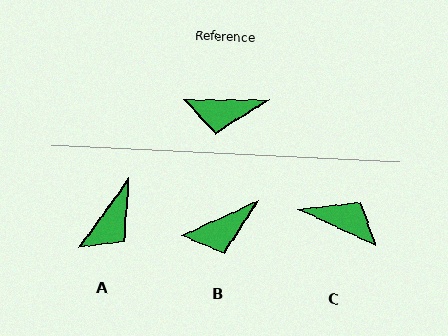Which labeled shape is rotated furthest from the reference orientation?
C, about 155 degrees away.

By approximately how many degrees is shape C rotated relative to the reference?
Approximately 155 degrees counter-clockwise.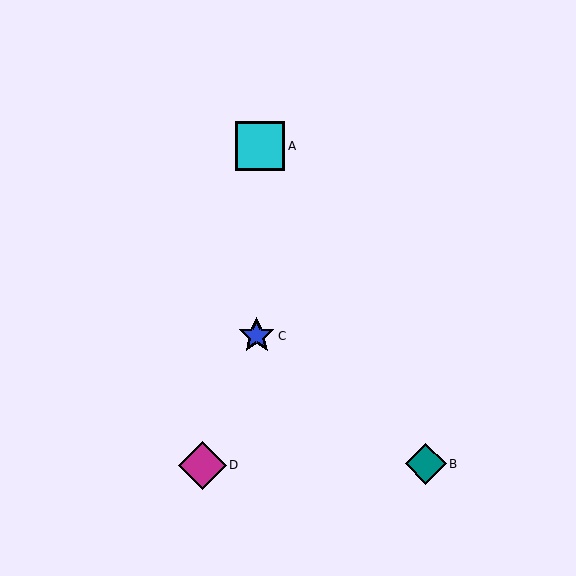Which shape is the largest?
The cyan square (labeled A) is the largest.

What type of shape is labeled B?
Shape B is a teal diamond.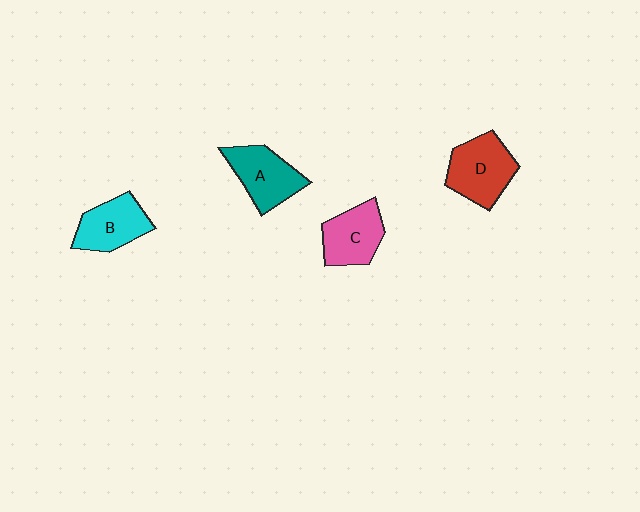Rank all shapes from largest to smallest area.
From largest to smallest: D (red), A (teal), B (cyan), C (pink).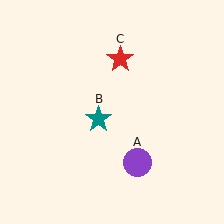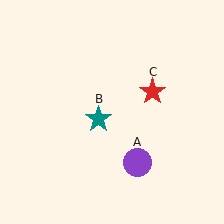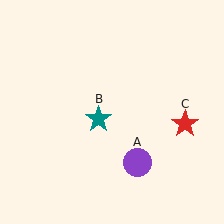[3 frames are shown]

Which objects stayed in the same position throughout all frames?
Purple circle (object A) and teal star (object B) remained stationary.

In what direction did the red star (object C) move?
The red star (object C) moved down and to the right.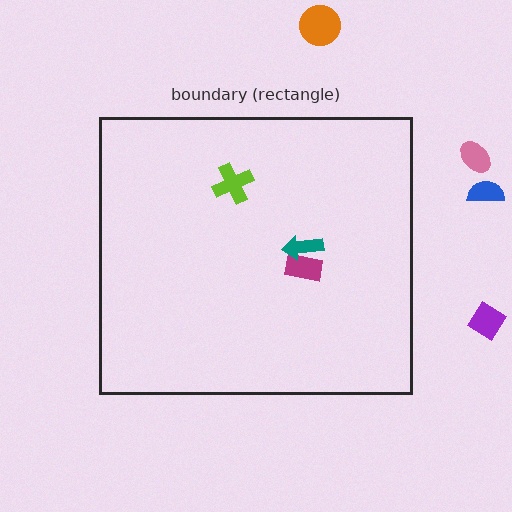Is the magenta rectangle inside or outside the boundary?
Inside.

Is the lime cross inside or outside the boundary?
Inside.